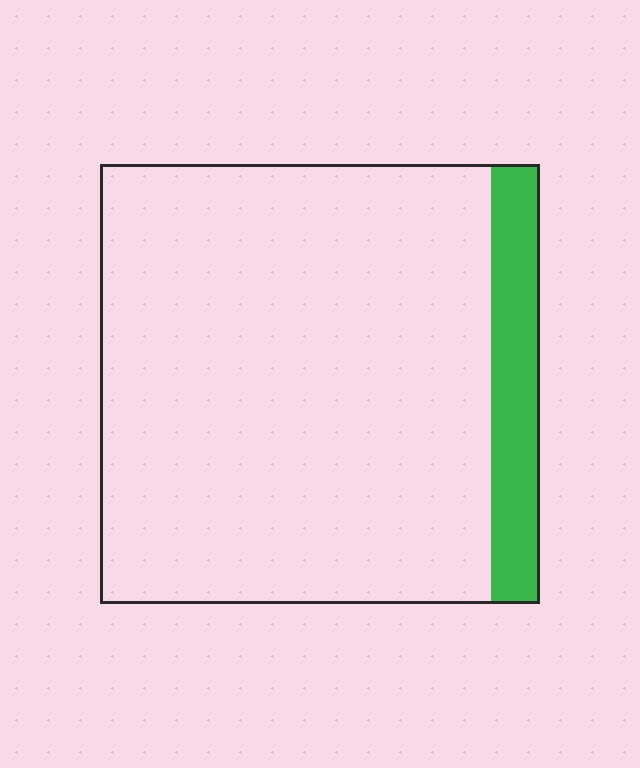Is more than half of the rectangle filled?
No.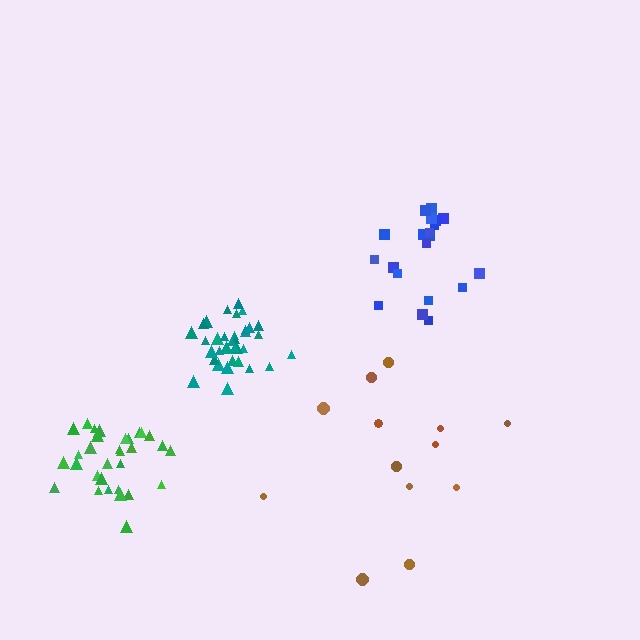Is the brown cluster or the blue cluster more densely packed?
Blue.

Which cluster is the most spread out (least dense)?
Brown.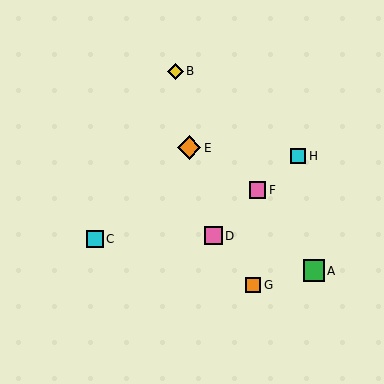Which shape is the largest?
The orange diamond (labeled E) is the largest.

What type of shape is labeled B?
Shape B is a yellow diamond.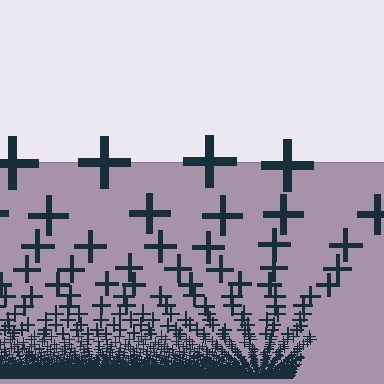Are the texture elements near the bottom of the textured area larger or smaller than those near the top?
Smaller. The gradient is inverted — elements near the bottom are smaller and denser.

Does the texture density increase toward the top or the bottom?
Density increases toward the bottom.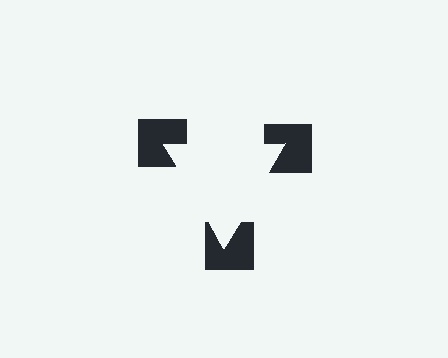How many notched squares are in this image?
There are 3 — one at each vertex of the illusory triangle.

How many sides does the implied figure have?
3 sides.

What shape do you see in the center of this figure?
An illusory triangle — its edges are inferred from the aligned wedge cuts in the notched squares, not physically drawn.